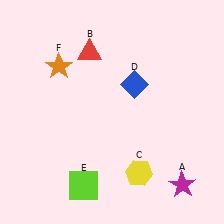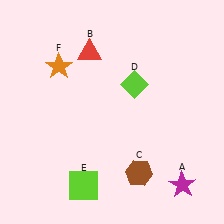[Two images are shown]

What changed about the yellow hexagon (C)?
In Image 1, C is yellow. In Image 2, it changed to brown.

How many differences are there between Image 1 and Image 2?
There are 2 differences between the two images.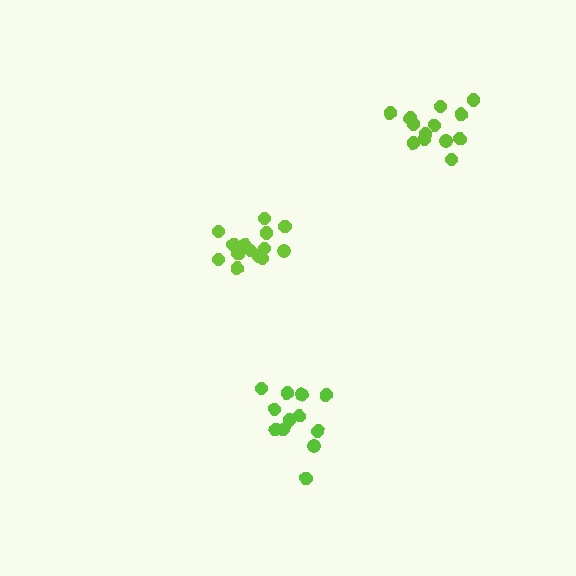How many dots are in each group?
Group 1: 12 dots, Group 2: 14 dots, Group 3: 13 dots (39 total).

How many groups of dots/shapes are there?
There are 3 groups.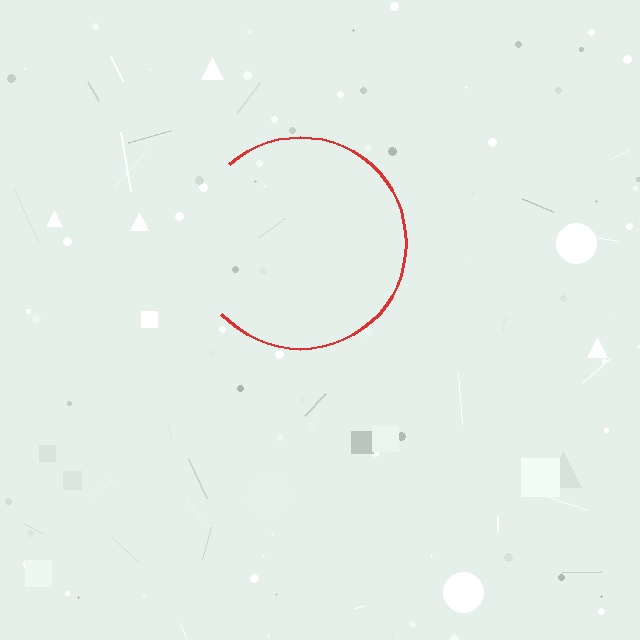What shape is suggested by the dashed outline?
The dashed outline suggests a circle.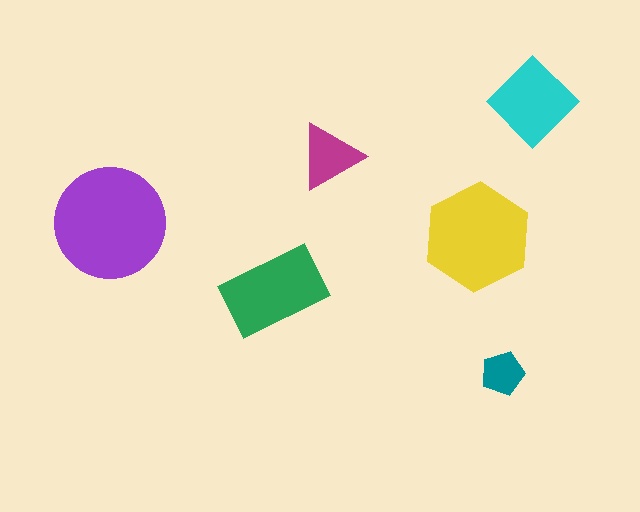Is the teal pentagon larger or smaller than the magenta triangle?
Smaller.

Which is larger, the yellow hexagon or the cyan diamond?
The yellow hexagon.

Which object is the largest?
The purple circle.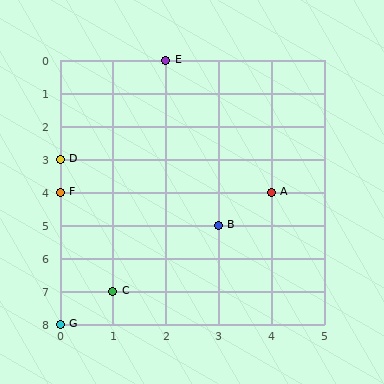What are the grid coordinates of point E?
Point E is at grid coordinates (2, 0).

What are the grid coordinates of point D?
Point D is at grid coordinates (0, 3).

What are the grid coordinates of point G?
Point G is at grid coordinates (0, 8).